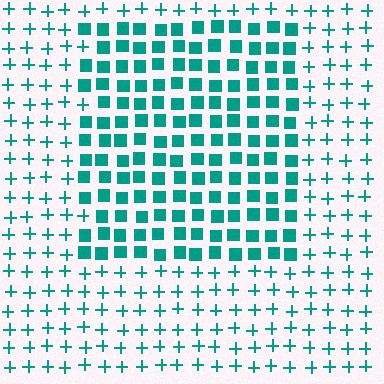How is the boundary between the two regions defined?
The boundary is defined by a change in element shape: squares inside vs. plus signs outside. All elements share the same color and spacing.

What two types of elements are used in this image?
The image uses squares inside the rectangle region and plus signs outside it.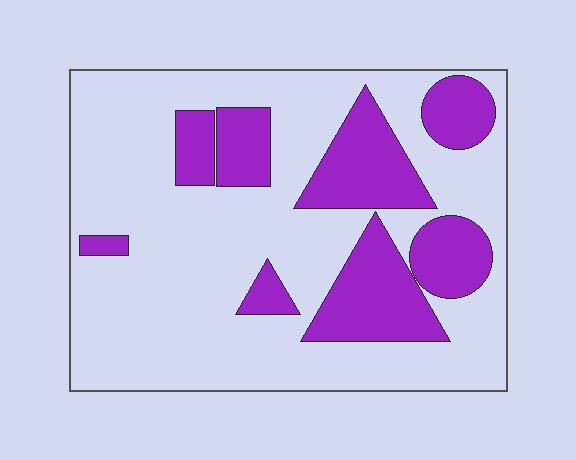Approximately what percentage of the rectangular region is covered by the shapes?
Approximately 30%.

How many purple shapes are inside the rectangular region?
8.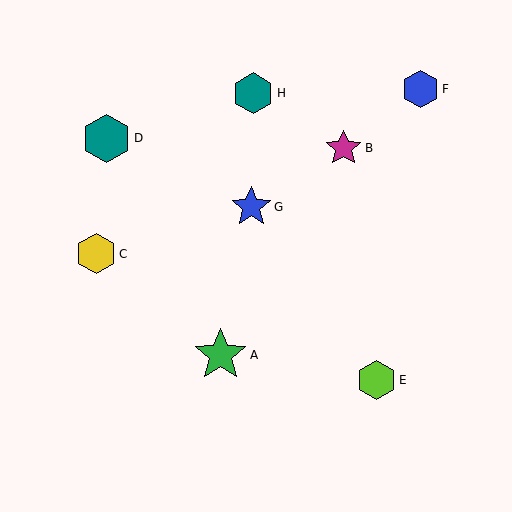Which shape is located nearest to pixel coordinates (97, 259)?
The yellow hexagon (labeled C) at (96, 254) is nearest to that location.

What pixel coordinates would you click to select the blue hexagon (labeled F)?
Click at (421, 89) to select the blue hexagon F.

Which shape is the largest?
The green star (labeled A) is the largest.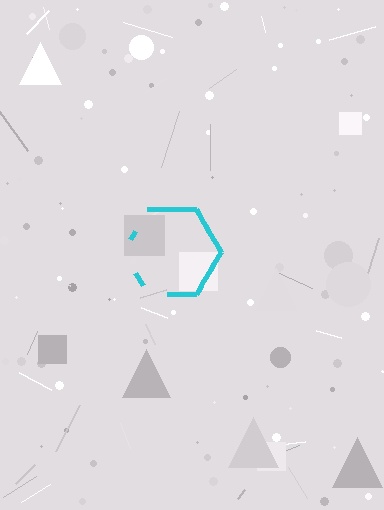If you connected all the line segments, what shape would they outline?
They would outline a hexagon.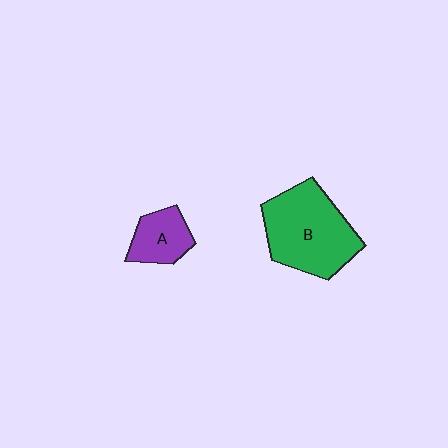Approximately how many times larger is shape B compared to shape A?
Approximately 2.4 times.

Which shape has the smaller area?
Shape A (purple).